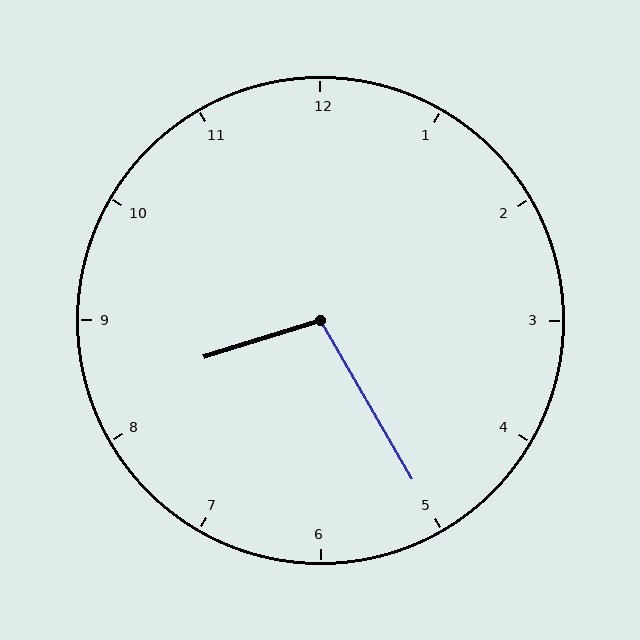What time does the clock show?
8:25.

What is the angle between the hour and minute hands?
Approximately 102 degrees.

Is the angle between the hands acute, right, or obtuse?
It is obtuse.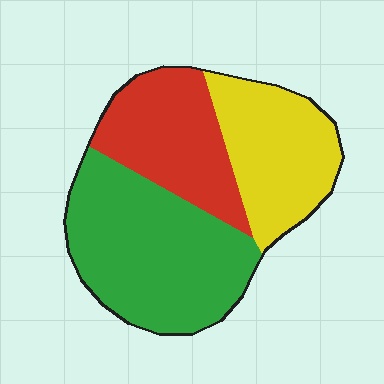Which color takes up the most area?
Green, at roughly 45%.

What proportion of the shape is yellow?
Yellow covers around 30% of the shape.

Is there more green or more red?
Green.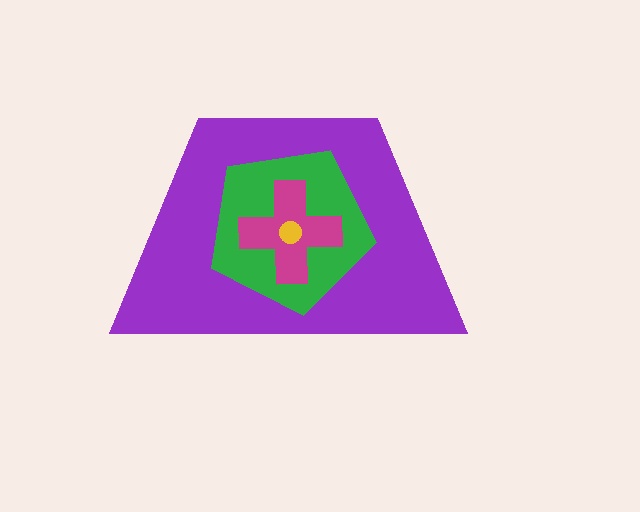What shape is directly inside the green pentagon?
The magenta cross.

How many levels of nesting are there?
4.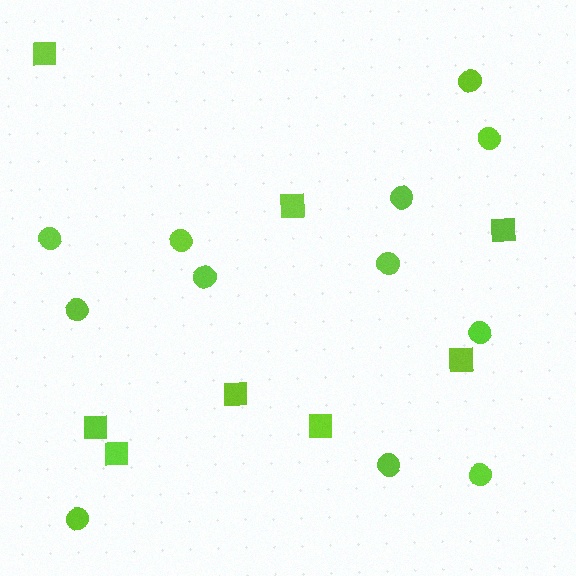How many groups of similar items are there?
There are 2 groups: one group of circles (12) and one group of squares (8).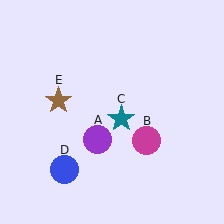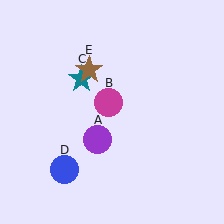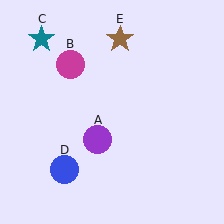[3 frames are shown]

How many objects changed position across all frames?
3 objects changed position: magenta circle (object B), teal star (object C), brown star (object E).